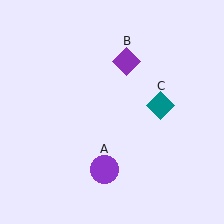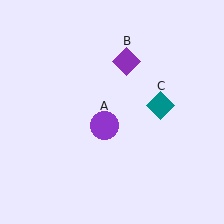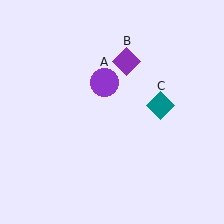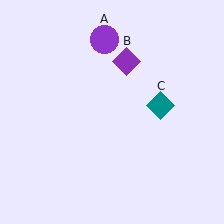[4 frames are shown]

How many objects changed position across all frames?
1 object changed position: purple circle (object A).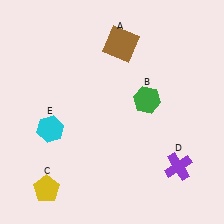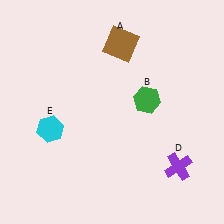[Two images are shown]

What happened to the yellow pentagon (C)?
The yellow pentagon (C) was removed in Image 2. It was in the bottom-left area of Image 1.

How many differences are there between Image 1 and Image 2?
There is 1 difference between the two images.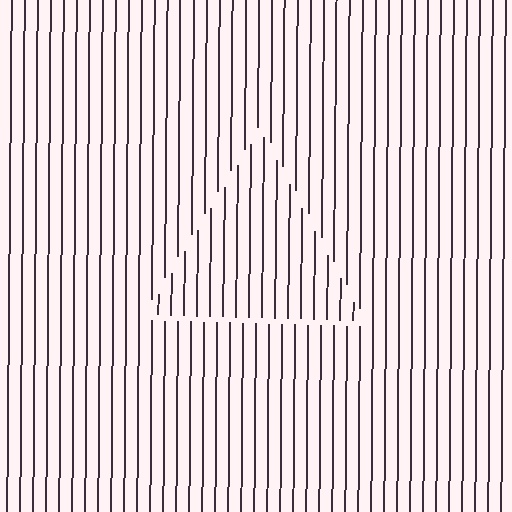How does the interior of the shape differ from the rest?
The interior of the shape contains the same grating, shifted by half a period — the contour is defined by the phase discontinuity where line-ends from the inner and outer gratings abut.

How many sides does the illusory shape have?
3 sides — the line-ends trace a triangle.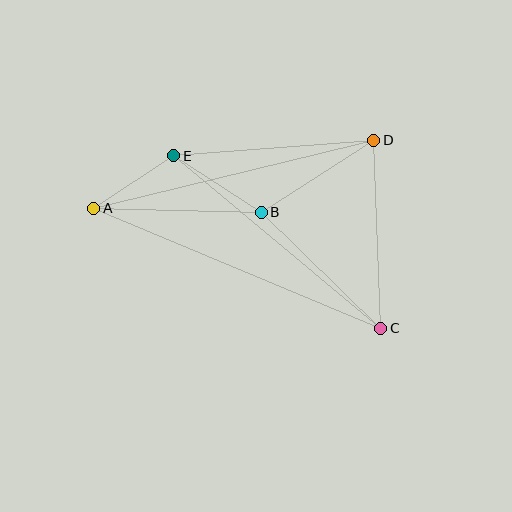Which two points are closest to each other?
Points A and E are closest to each other.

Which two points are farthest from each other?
Points A and C are farthest from each other.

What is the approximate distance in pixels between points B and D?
The distance between B and D is approximately 133 pixels.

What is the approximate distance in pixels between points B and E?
The distance between B and E is approximately 104 pixels.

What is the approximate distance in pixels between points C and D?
The distance between C and D is approximately 188 pixels.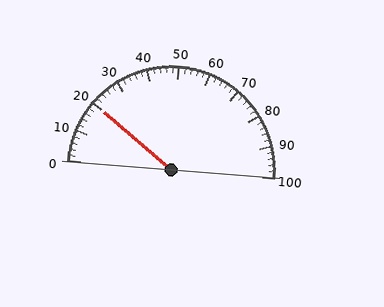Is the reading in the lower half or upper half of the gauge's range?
The reading is in the lower half of the range (0 to 100).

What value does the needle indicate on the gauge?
The needle indicates approximately 20.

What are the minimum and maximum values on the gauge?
The gauge ranges from 0 to 100.